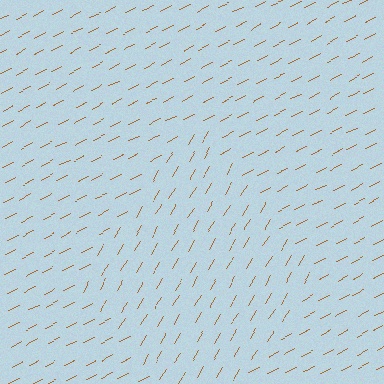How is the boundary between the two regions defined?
The boundary is defined purely by a change in line orientation (approximately 32 degrees difference). All lines are the same color and thickness.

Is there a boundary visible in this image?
Yes, there is a texture boundary formed by a change in line orientation.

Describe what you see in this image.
The image is filled with small brown line segments. A diamond region in the image has lines oriented differently from the surrounding lines, creating a visible texture boundary.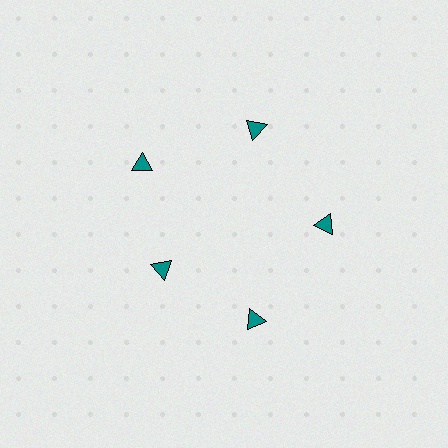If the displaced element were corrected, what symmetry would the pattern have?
It would have 5-fold rotational symmetry — the pattern would map onto itself every 72 degrees.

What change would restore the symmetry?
The symmetry would be restored by moving it outward, back onto the ring so that all 5 triangles sit at equal angles and equal distance from the center.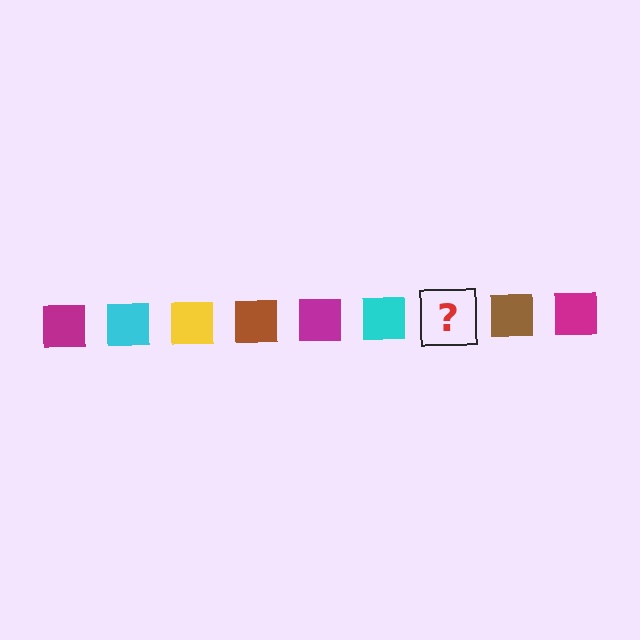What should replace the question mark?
The question mark should be replaced with a yellow square.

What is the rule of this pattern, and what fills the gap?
The rule is that the pattern cycles through magenta, cyan, yellow, brown squares. The gap should be filled with a yellow square.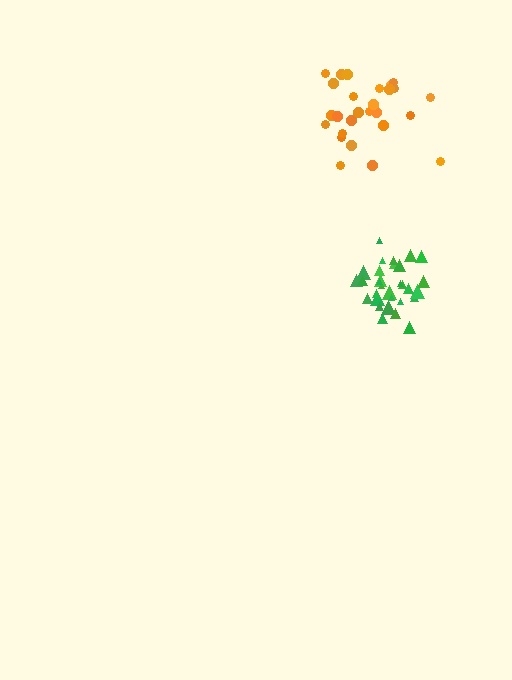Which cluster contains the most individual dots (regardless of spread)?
Green (31).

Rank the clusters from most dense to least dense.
green, orange.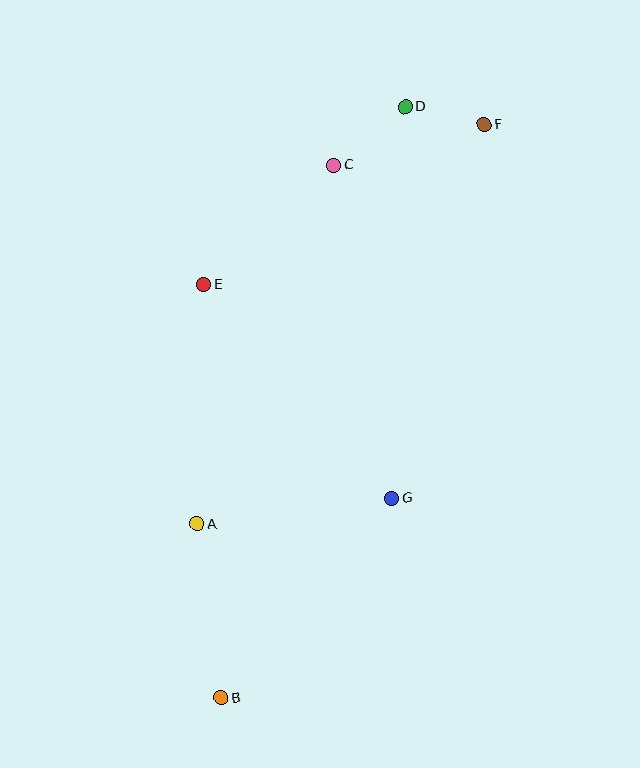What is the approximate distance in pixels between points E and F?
The distance between E and F is approximately 323 pixels.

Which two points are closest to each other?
Points D and F are closest to each other.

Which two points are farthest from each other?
Points B and F are farthest from each other.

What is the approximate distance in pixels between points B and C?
The distance between B and C is approximately 544 pixels.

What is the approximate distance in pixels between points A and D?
The distance between A and D is approximately 467 pixels.